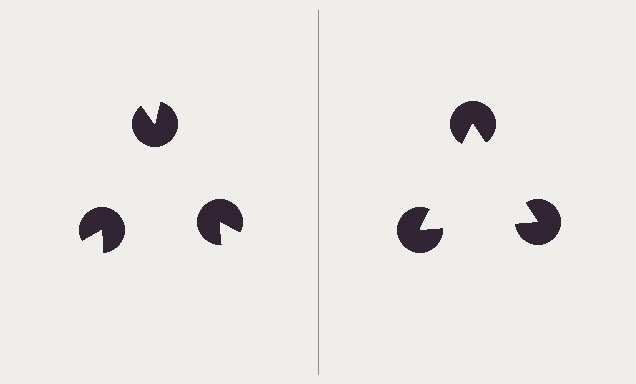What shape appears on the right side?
An illusory triangle.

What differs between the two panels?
The pac-man discs are positioned identically on both sides; only the wedge orientations differ. On the right they align to a triangle; on the left they are misaligned.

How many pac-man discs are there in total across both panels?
6 — 3 on each side.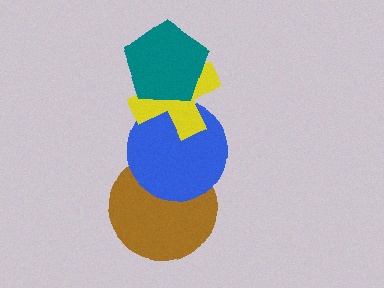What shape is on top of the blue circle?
The yellow cross is on top of the blue circle.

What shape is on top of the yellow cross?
The teal pentagon is on top of the yellow cross.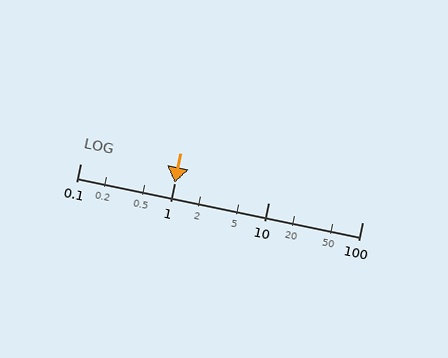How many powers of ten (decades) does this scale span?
The scale spans 3 decades, from 0.1 to 100.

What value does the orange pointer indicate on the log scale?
The pointer indicates approximately 1.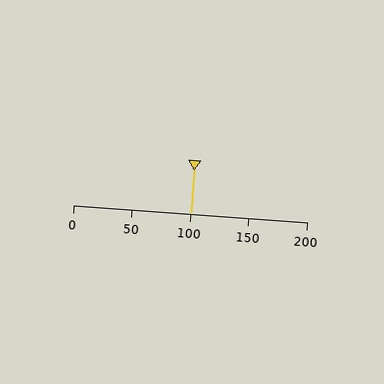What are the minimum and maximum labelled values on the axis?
The axis runs from 0 to 200.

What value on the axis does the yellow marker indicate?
The marker indicates approximately 100.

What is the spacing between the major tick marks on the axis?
The major ticks are spaced 50 apart.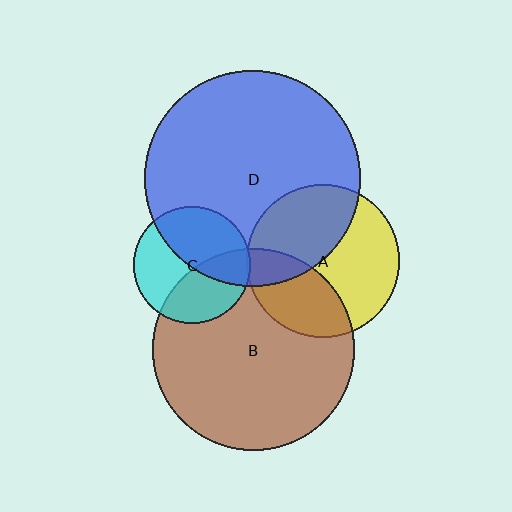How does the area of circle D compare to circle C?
Approximately 3.4 times.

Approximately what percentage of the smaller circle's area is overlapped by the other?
Approximately 5%.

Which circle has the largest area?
Circle D (blue).